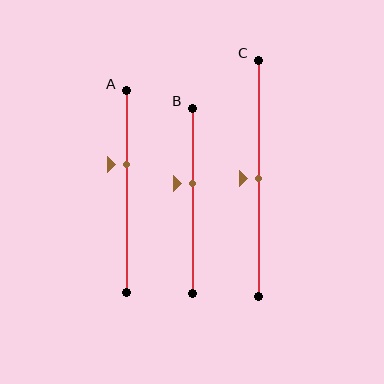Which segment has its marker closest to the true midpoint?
Segment C has its marker closest to the true midpoint.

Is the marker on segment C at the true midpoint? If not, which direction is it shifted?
Yes, the marker on segment C is at the true midpoint.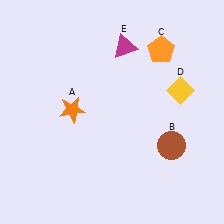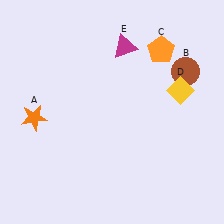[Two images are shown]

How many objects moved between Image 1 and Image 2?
2 objects moved between the two images.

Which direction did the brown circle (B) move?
The brown circle (B) moved up.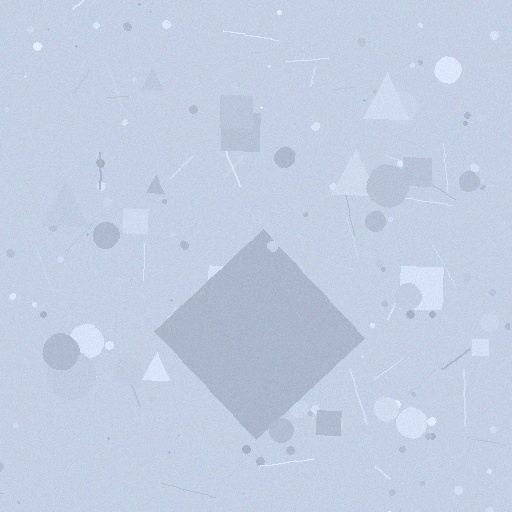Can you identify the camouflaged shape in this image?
The camouflaged shape is a diamond.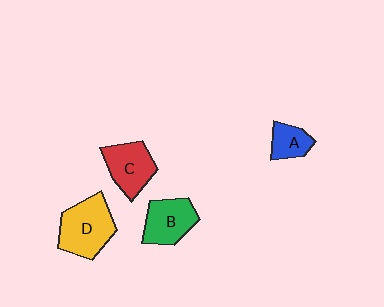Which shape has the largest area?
Shape D (yellow).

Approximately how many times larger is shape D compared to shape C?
Approximately 1.3 times.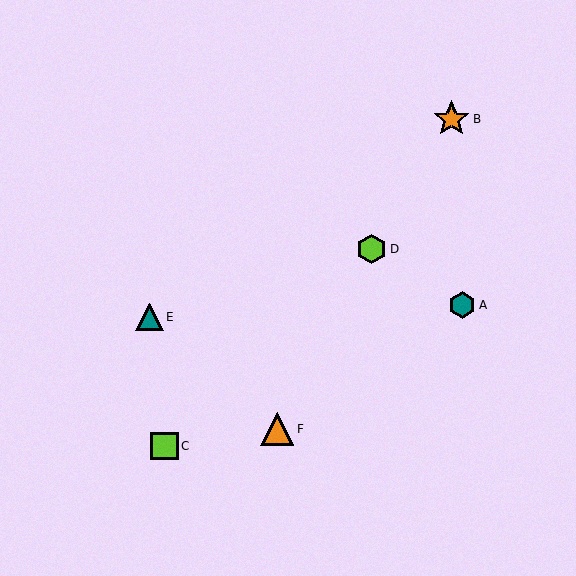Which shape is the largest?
The orange star (labeled B) is the largest.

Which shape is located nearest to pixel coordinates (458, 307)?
The teal hexagon (labeled A) at (462, 305) is nearest to that location.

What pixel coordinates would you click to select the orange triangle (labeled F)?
Click at (277, 429) to select the orange triangle F.